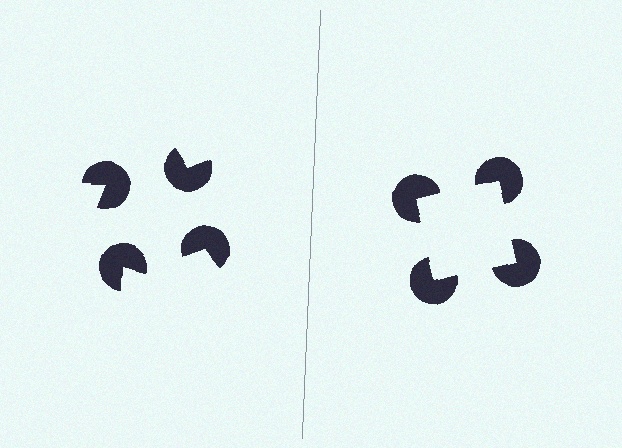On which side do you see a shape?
An illusory square appears on the right side. On the left side the wedge cuts are rotated, so no coherent shape forms.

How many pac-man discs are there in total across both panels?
8 — 4 on each side.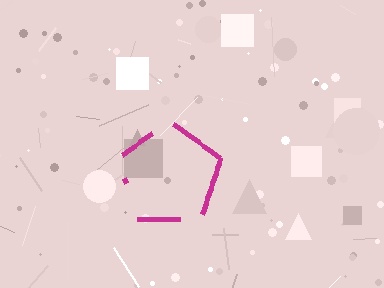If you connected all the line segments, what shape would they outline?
They would outline a pentagon.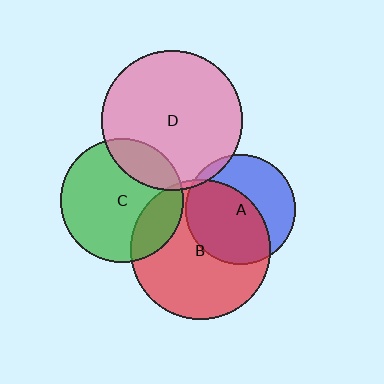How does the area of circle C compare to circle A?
Approximately 1.3 times.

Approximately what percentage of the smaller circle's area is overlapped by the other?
Approximately 55%.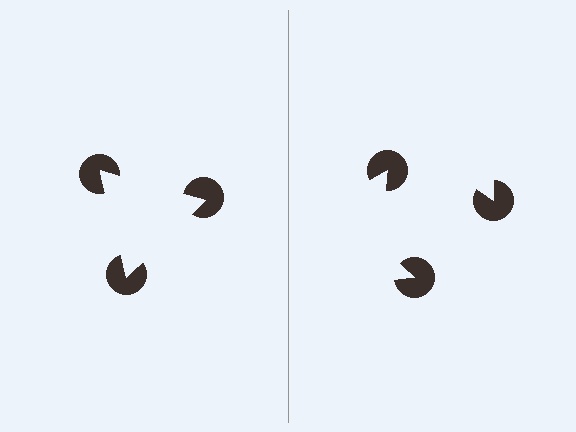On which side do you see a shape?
An illusory triangle appears on the left side. On the right side the wedge cuts are rotated, so no coherent shape forms.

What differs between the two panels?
The pac-man discs are positioned identically on both sides; only the wedge orientations differ. On the left they align to a triangle; on the right they are misaligned.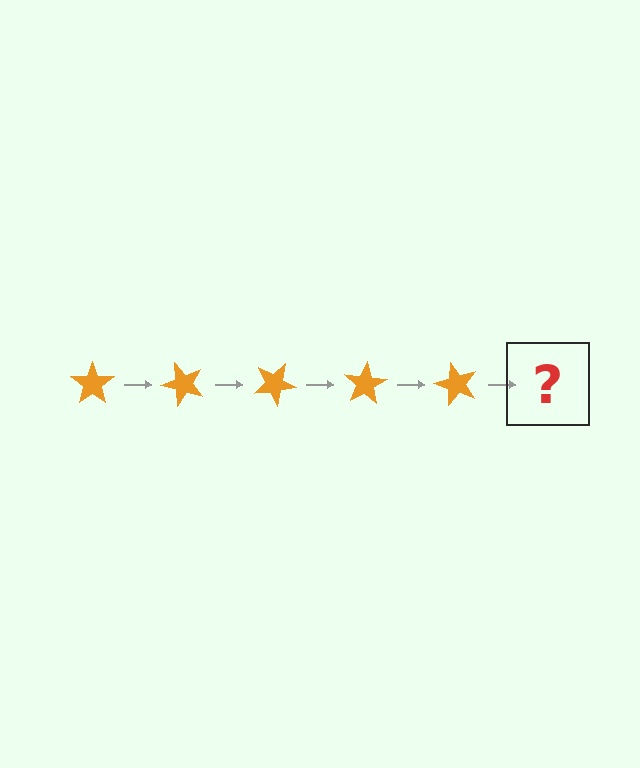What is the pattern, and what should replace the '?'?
The pattern is that the star rotates 50 degrees each step. The '?' should be an orange star rotated 250 degrees.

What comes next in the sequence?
The next element should be an orange star rotated 250 degrees.